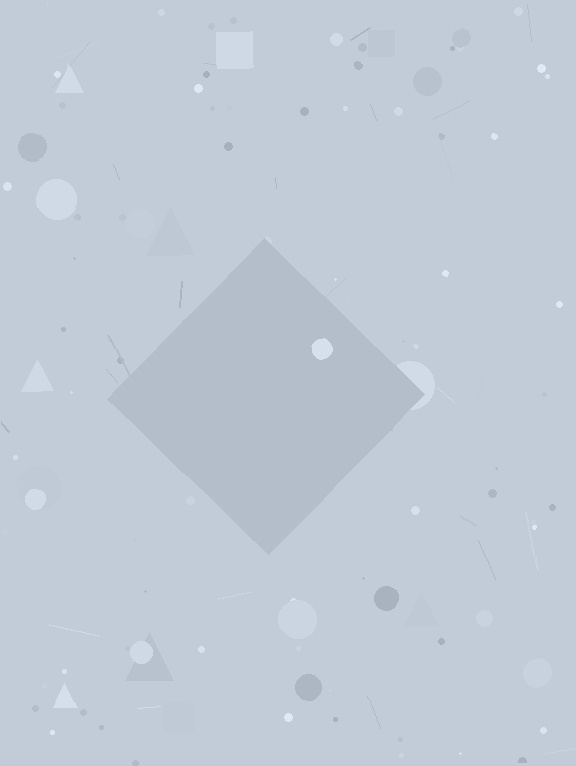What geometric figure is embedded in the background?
A diamond is embedded in the background.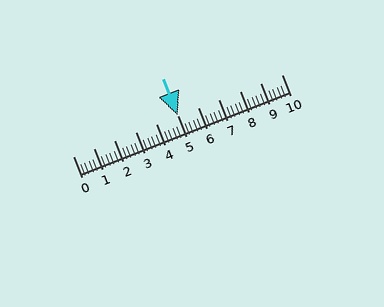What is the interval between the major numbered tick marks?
The major tick marks are spaced 1 units apart.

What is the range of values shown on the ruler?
The ruler shows values from 0 to 10.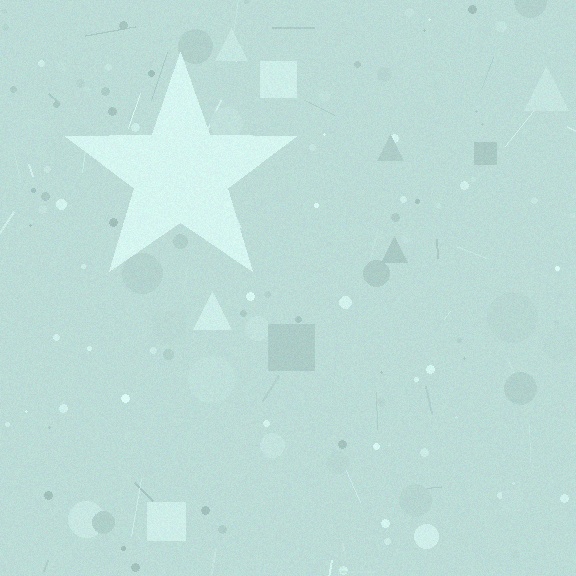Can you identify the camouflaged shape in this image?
The camouflaged shape is a star.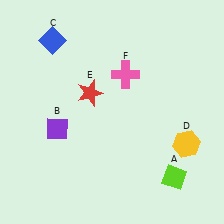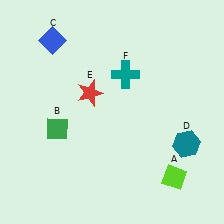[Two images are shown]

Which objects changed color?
B changed from purple to green. D changed from yellow to teal. F changed from pink to teal.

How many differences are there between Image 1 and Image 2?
There are 3 differences between the two images.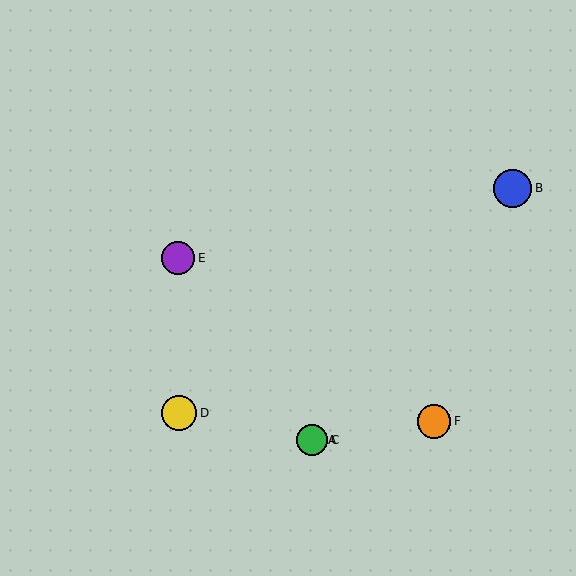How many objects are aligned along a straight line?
3 objects (A, C, E) are aligned along a straight line.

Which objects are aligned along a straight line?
Objects A, C, E are aligned along a straight line.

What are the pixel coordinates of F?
Object F is at (434, 421).